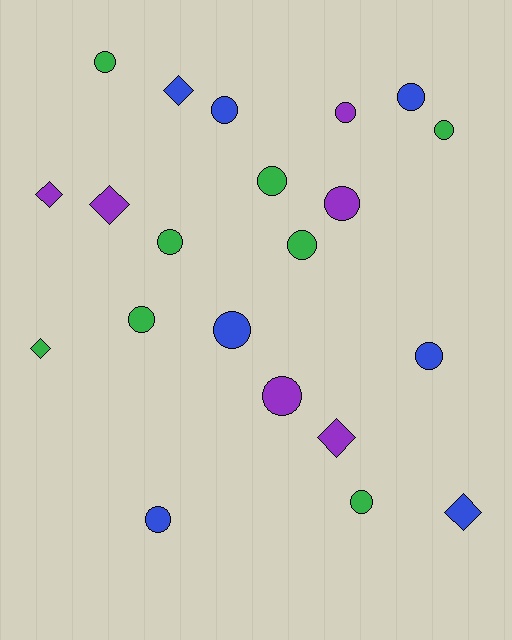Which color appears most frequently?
Green, with 8 objects.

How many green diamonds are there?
There is 1 green diamond.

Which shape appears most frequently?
Circle, with 15 objects.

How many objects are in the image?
There are 21 objects.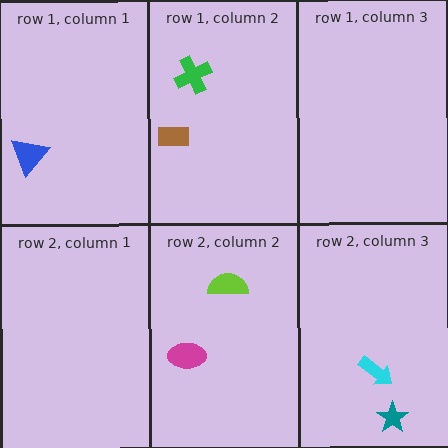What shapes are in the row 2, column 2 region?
The magenta ellipse, the lime semicircle.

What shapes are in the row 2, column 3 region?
The teal star, the cyan arrow.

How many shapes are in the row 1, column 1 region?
1.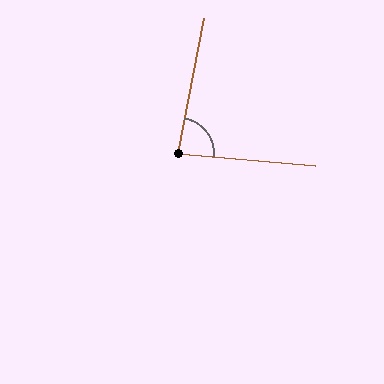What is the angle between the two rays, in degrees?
Approximately 84 degrees.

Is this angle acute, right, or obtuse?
It is acute.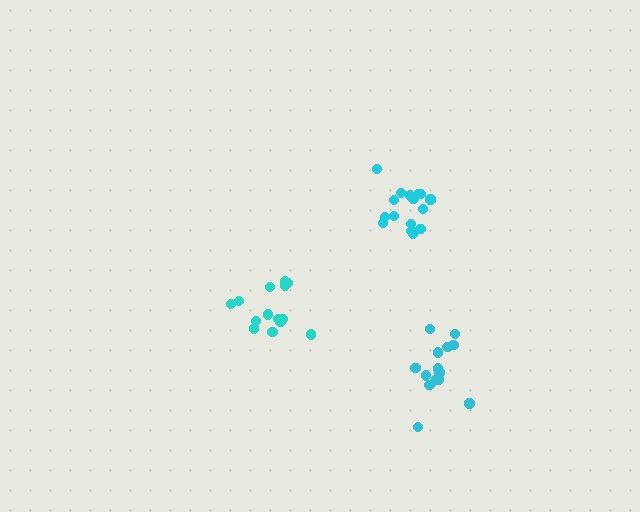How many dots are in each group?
Group 1: 16 dots, Group 2: 15 dots, Group 3: 14 dots (45 total).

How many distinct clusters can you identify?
There are 3 distinct clusters.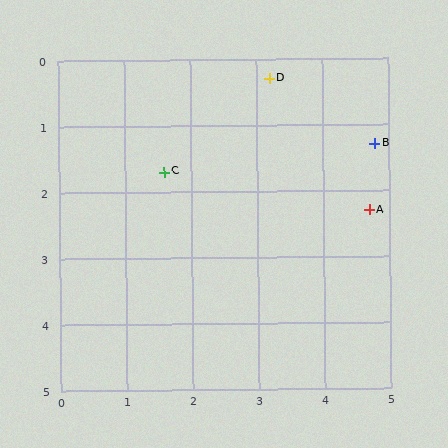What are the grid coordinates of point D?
Point D is at approximately (3.2, 0.3).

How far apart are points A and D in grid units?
Points A and D are about 2.5 grid units apart.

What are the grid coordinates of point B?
Point B is at approximately (4.8, 1.3).